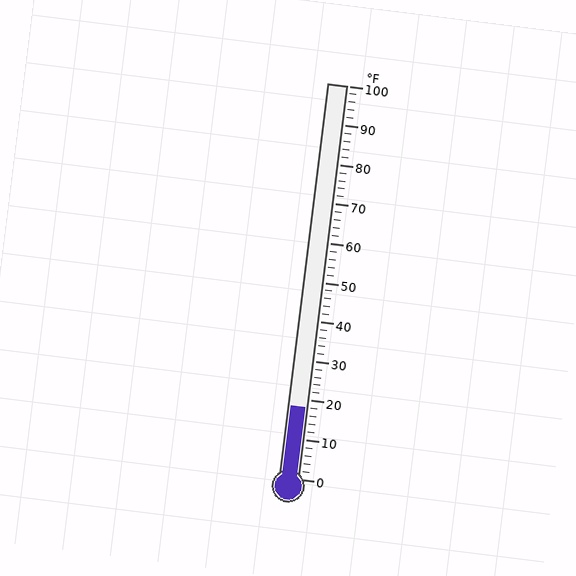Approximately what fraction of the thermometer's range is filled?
The thermometer is filled to approximately 20% of its range.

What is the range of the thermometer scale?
The thermometer scale ranges from 0°F to 100°F.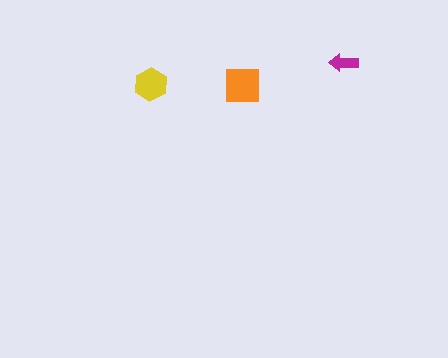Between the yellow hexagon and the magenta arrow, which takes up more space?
The yellow hexagon.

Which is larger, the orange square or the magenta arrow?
The orange square.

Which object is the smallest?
The magenta arrow.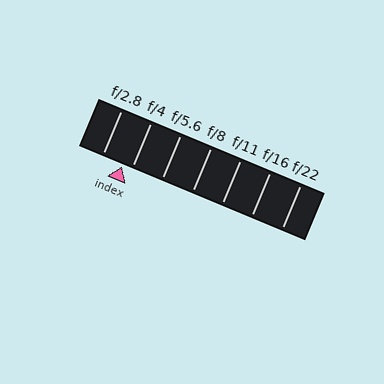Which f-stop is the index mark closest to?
The index mark is closest to f/4.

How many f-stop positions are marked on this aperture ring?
There are 7 f-stop positions marked.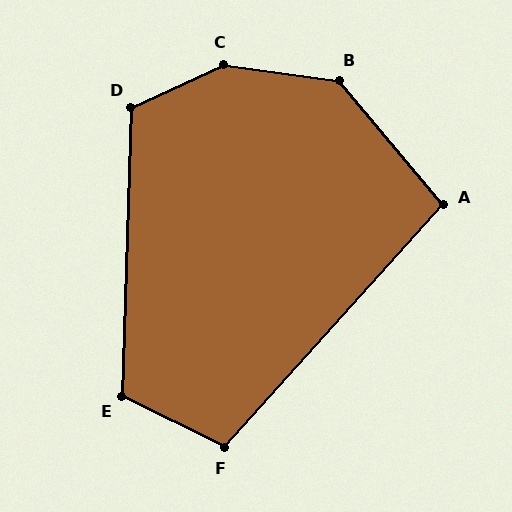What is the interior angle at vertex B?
Approximately 138 degrees (obtuse).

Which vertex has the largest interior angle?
C, at approximately 147 degrees.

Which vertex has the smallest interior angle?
A, at approximately 98 degrees.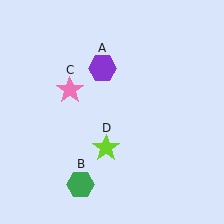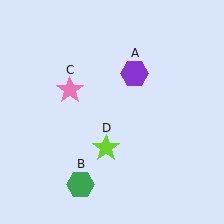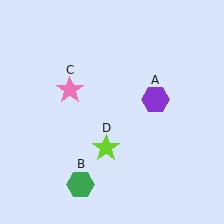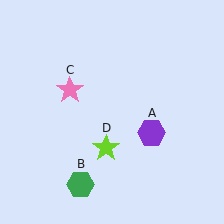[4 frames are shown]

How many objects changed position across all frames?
1 object changed position: purple hexagon (object A).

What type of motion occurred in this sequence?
The purple hexagon (object A) rotated clockwise around the center of the scene.